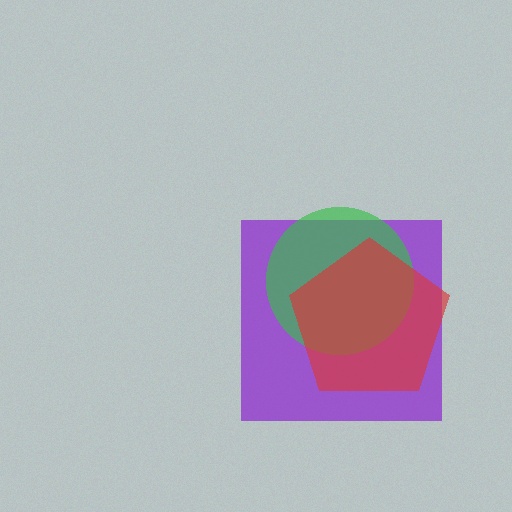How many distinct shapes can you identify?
There are 3 distinct shapes: a purple square, a green circle, a red pentagon.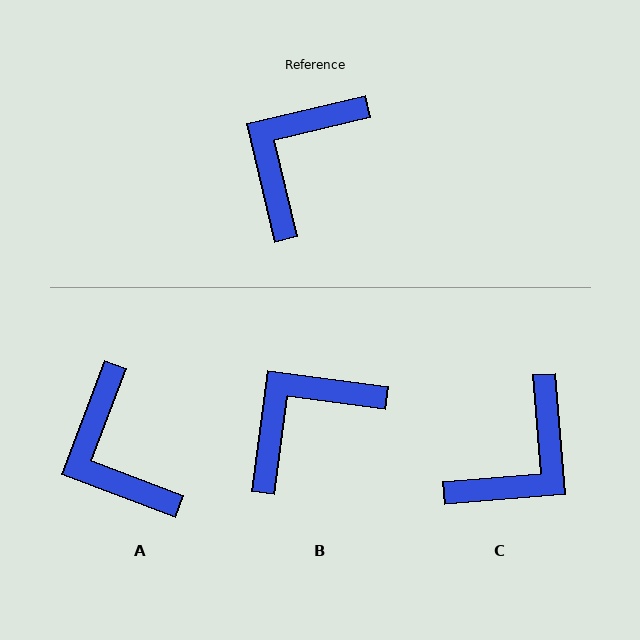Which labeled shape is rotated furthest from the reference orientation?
C, about 171 degrees away.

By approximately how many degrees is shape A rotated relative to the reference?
Approximately 56 degrees counter-clockwise.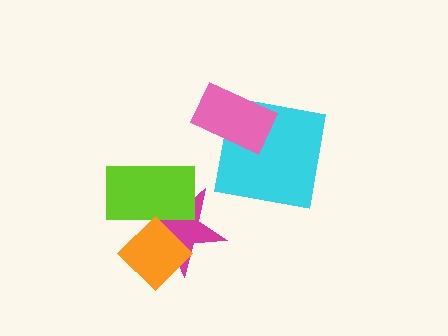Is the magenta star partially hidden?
Yes, it is partially covered by another shape.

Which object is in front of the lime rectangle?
The orange diamond is in front of the lime rectangle.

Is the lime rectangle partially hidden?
Yes, it is partially covered by another shape.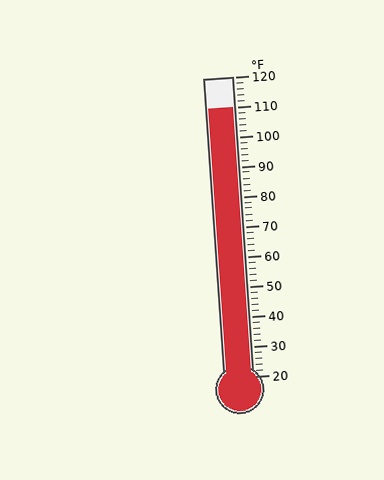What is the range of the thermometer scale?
The thermometer scale ranges from 20°F to 120°F.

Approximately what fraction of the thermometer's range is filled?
The thermometer is filled to approximately 90% of its range.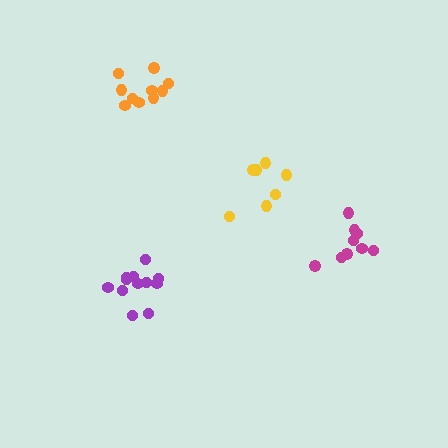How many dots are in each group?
Group 1: 9 dots, Group 2: 12 dots, Group 3: 10 dots, Group 4: 7 dots (38 total).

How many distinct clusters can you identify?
There are 4 distinct clusters.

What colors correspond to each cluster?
The clusters are colored: magenta, purple, orange, yellow.